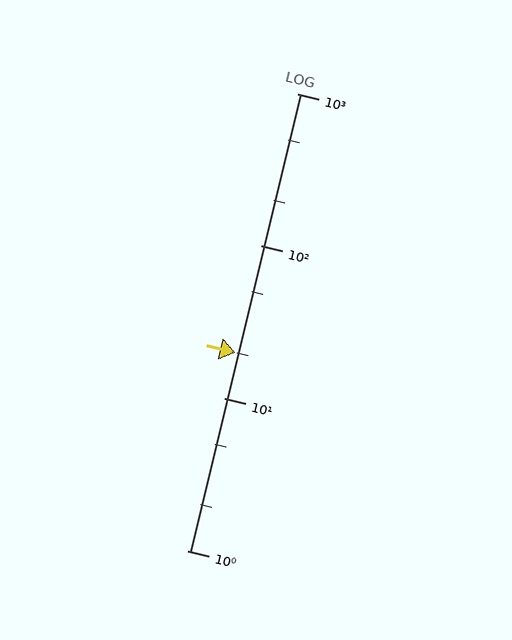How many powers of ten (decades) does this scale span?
The scale spans 3 decades, from 1 to 1000.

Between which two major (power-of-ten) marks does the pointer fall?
The pointer is between 10 and 100.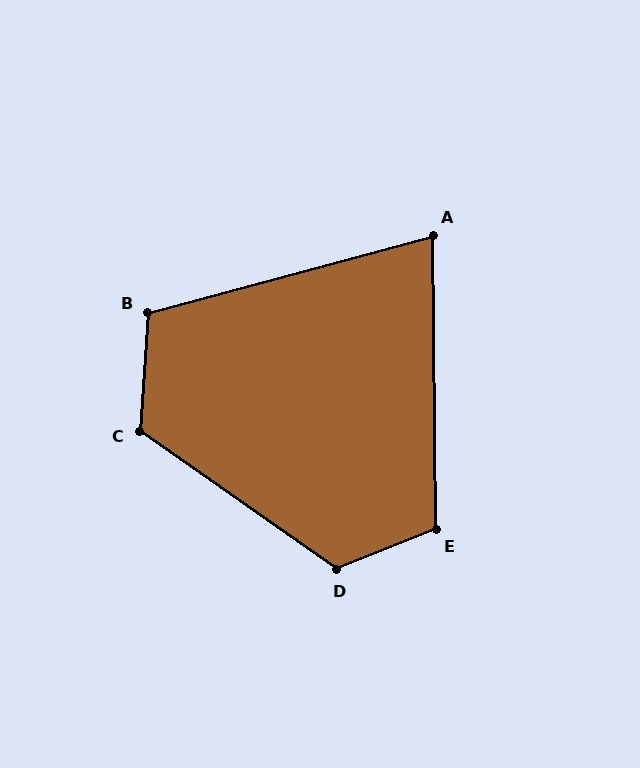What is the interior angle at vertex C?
Approximately 121 degrees (obtuse).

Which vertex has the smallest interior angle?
A, at approximately 76 degrees.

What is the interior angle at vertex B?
Approximately 109 degrees (obtuse).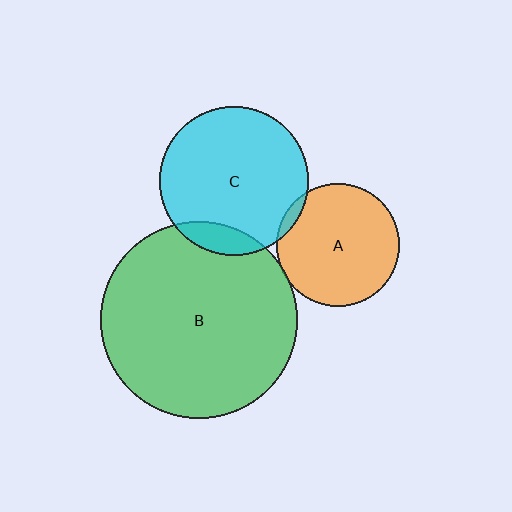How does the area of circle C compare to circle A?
Approximately 1.5 times.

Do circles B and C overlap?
Yes.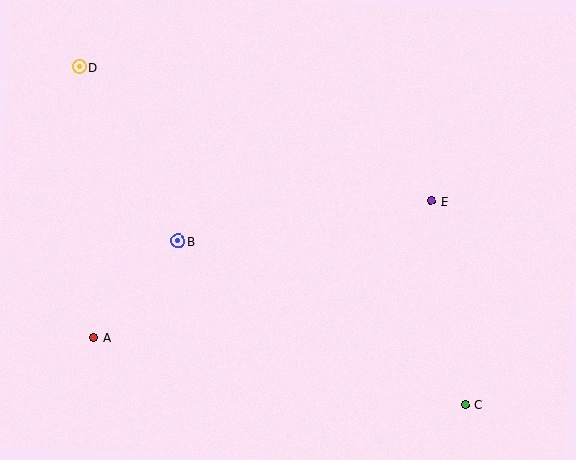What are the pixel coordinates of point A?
Point A is at (94, 338).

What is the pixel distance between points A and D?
The distance between A and D is 271 pixels.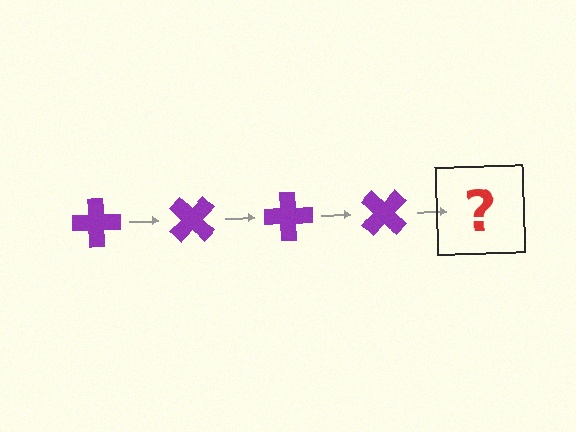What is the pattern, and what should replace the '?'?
The pattern is that the cross rotates 45 degrees each step. The '?' should be a purple cross rotated 180 degrees.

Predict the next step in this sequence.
The next step is a purple cross rotated 180 degrees.